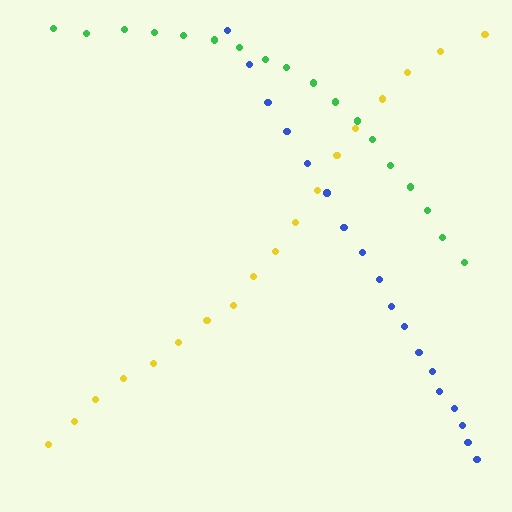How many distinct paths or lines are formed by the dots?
There are 3 distinct paths.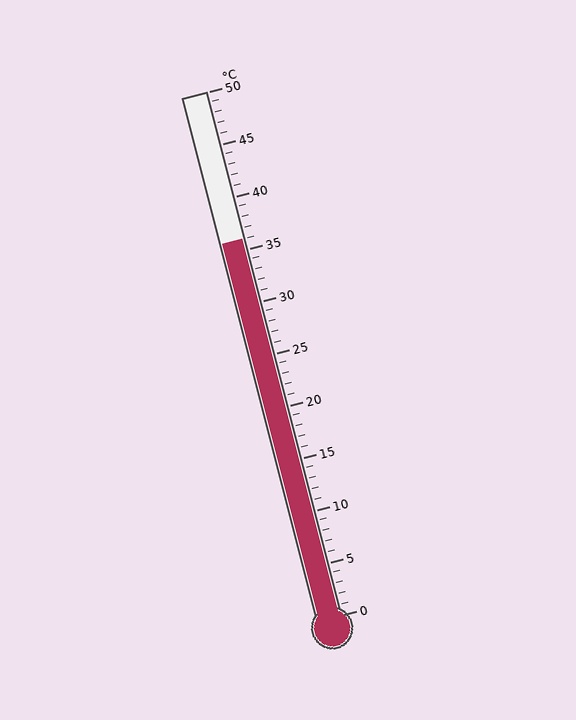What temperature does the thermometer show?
The thermometer shows approximately 36°C.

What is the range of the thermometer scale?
The thermometer scale ranges from 0°C to 50°C.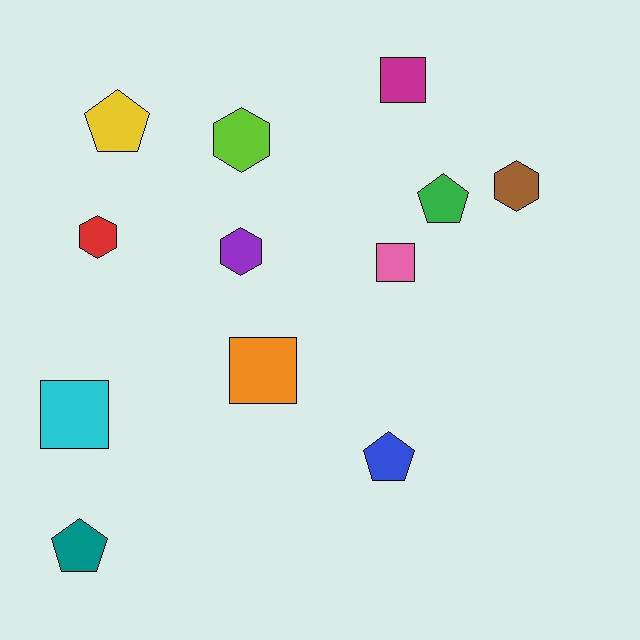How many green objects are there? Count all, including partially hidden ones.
There is 1 green object.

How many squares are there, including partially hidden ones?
There are 4 squares.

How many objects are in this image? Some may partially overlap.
There are 12 objects.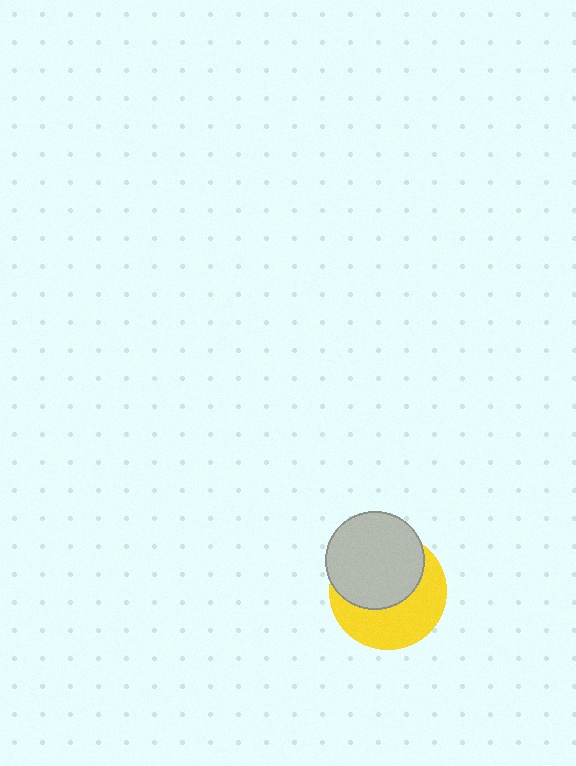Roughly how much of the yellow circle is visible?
About half of it is visible (roughly 49%).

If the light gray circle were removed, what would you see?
You would see the complete yellow circle.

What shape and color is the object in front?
The object in front is a light gray circle.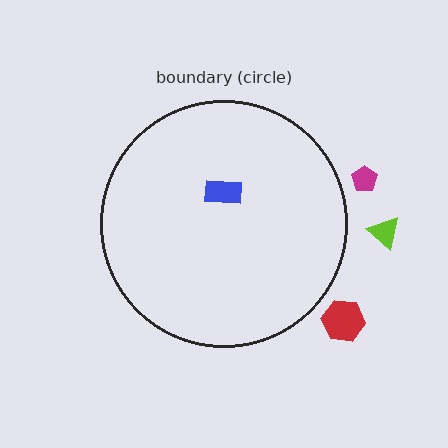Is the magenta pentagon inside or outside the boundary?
Outside.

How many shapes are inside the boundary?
1 inside, 3 outside.